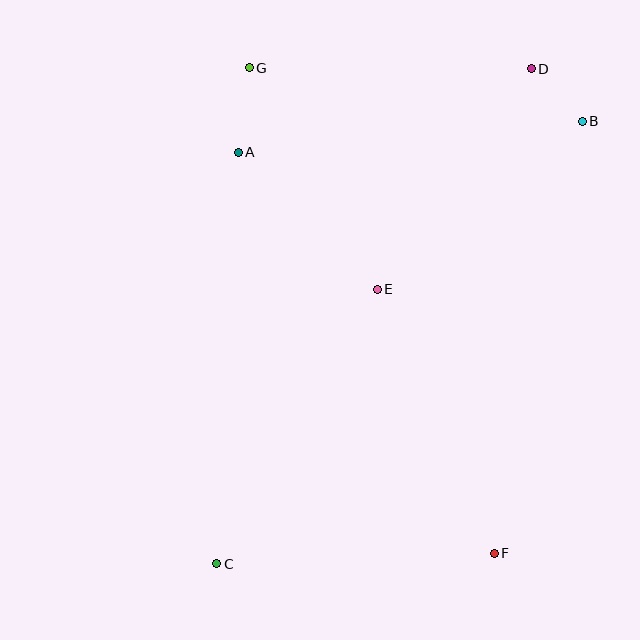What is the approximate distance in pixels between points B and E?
The distance between B and E is approximately 265 pixels.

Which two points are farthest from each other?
Points C and D are farthest from each other.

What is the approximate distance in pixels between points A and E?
The distance between A and E is approximately 195 pixels.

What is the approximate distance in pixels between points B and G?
The distance between B and G is approximately 338 pixels.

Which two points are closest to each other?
Points B and D are closest to each other.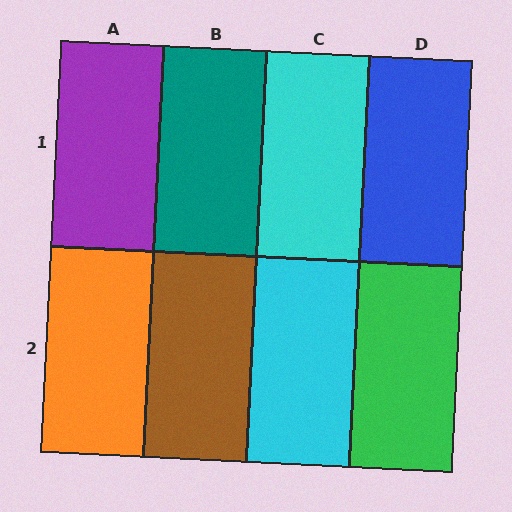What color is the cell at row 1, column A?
Purple.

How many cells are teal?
1 cell is teal.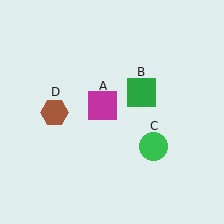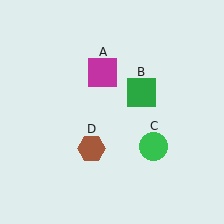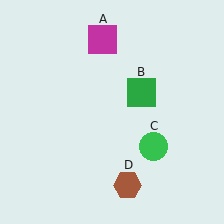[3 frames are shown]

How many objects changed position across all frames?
2 objects changed position: magenta square (object A), brown hexagon (object D).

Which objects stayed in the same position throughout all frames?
Green square (object B) and green circle (object C) remained stationary.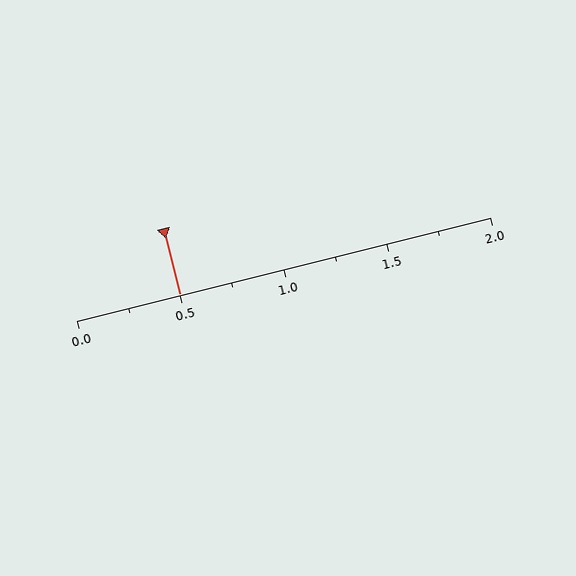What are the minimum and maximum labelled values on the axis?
The axis runs from 0.0 to 2.0.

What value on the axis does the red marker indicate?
The marker indicates approximately 0.5.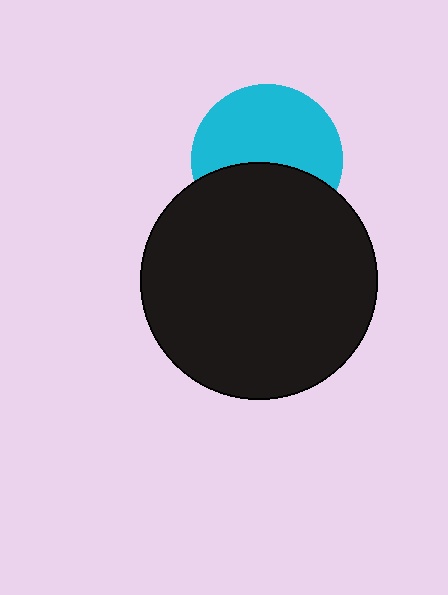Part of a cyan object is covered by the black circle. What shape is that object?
It is a circle.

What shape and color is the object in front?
The object in front is a black circle.